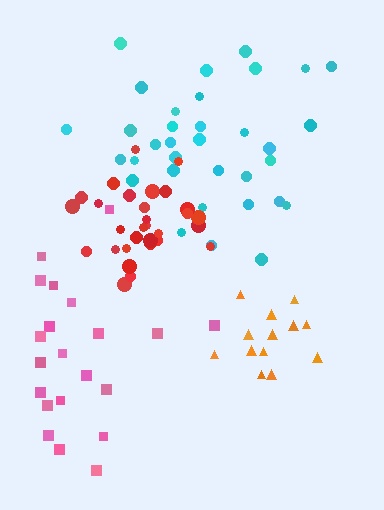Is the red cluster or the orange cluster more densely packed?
Red.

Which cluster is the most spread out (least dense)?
Pink.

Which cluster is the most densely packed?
Red.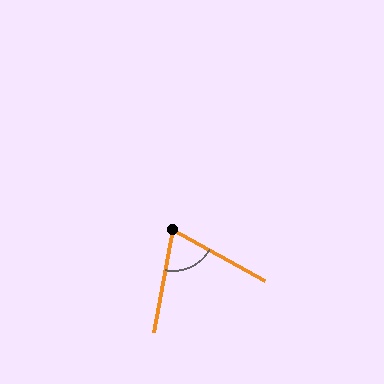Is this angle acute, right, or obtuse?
It is acute.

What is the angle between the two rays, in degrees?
Approximately 71 degrees.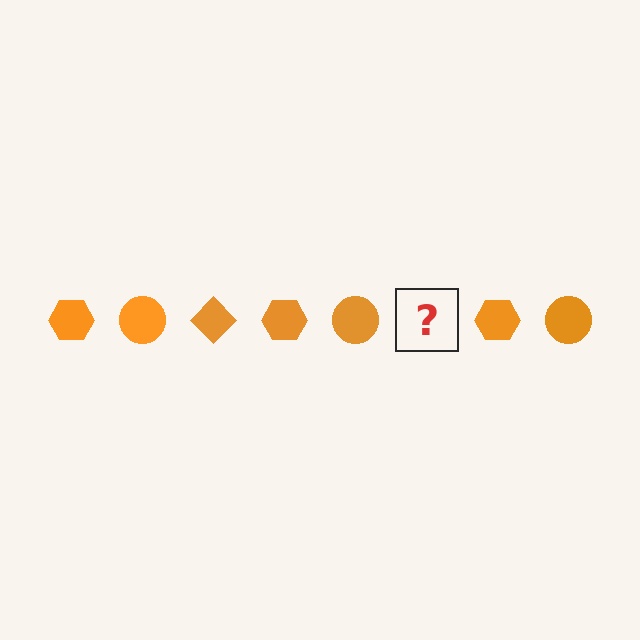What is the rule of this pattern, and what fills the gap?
The rule is that the pattern cycles through hexagon, circle, diamond shapes in orange. The gap should be filled with an orange diamond.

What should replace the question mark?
The question mark should be replaced with an orange diamond.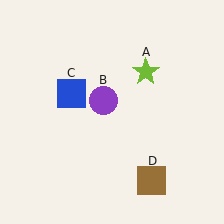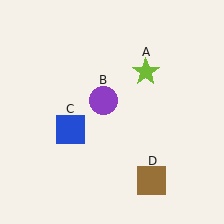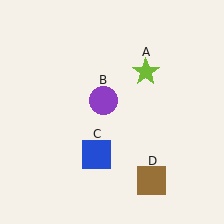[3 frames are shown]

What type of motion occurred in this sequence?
The blue square (object C) rotated counterclockwise around the center of the scene.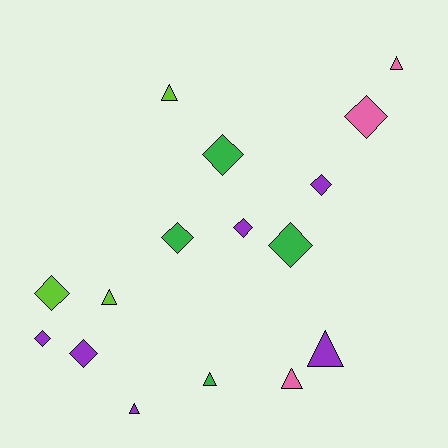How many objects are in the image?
There are 16 objects.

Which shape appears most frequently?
Diamond, with 9 objects.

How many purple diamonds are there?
There are 4 purple diamonds.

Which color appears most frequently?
Purple, with 6 objects.